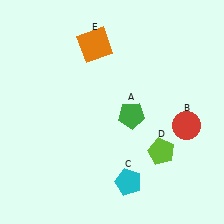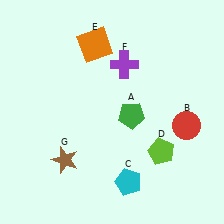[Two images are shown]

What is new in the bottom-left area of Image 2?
A brown star (G) was added in the bottom-left area of Image 2.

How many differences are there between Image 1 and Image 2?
There are 2 differences between the two images.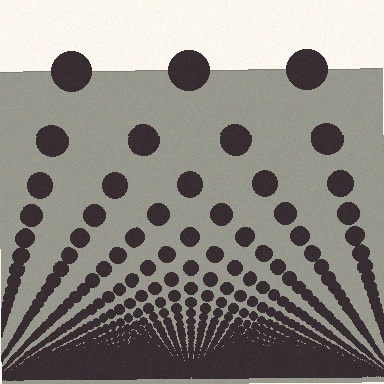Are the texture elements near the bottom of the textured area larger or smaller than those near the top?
Smaller. The gradient is inverted — elements near the bottom are smaller and denser.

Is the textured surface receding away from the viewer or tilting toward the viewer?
The surface appears to tilt toward the viewer. Texture elements get larger and sparser toward the top.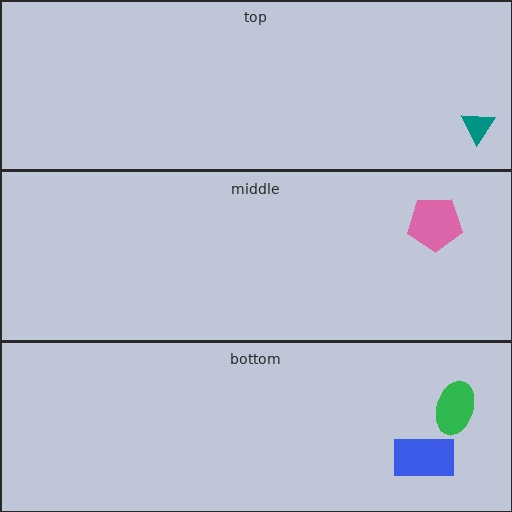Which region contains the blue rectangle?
The bottom region.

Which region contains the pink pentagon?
The middle region.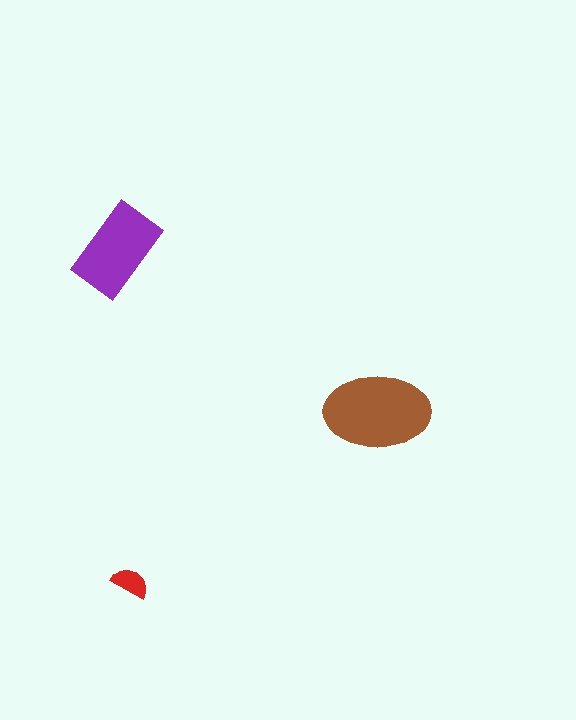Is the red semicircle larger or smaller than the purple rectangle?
Smaller.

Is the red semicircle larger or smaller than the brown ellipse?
Smaller.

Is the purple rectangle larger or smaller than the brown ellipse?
Smaller.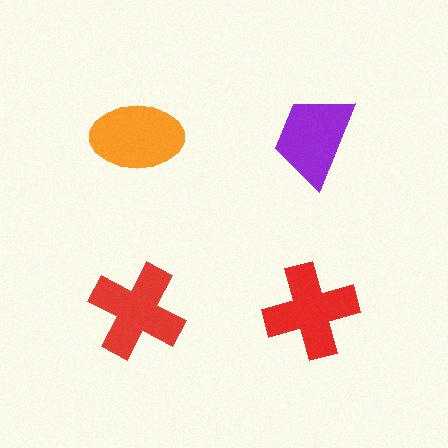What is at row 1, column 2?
A purple trapezoid.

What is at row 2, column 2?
A red cross.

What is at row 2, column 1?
A red cross.